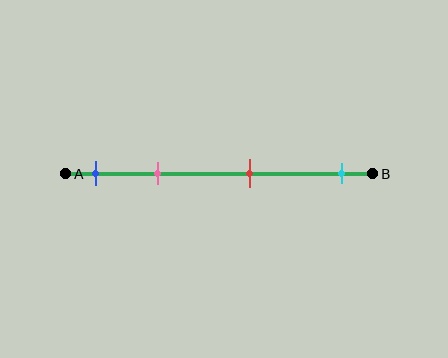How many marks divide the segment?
There are 4 marks dividing the segment.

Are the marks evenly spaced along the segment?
No, the marks are not evenly spaced.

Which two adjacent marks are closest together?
The blue and pink marks are the closest adjacent pair.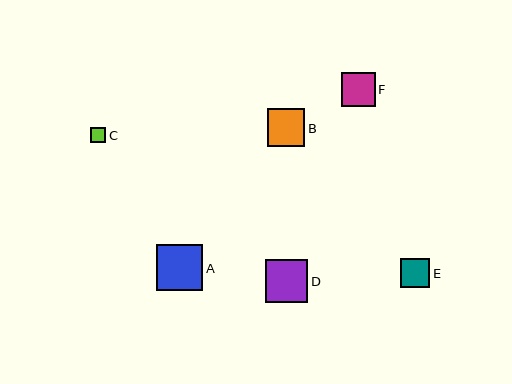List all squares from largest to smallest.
From largest to smallest: A, D, B, F, E, C.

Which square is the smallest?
Square C is the smallest with a size of approximately 16 pixels.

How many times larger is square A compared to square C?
Square A is approximately 2.9 times the size of square C.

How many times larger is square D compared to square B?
Square D is approximately 1.1 times the size of square B.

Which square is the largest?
Square A is the largest with a size of approximately 46 pixels.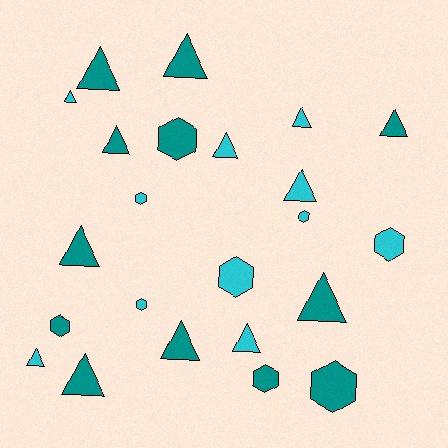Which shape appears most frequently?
Triangle, with 14 objects.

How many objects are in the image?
There are 23 objects.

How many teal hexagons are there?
There are 4 teal hexagons.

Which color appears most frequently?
Teal, with 12 objects.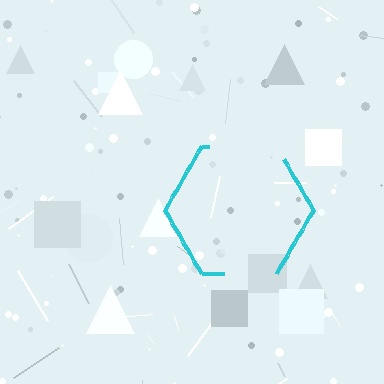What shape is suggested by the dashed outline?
The dashed outline suggests a hexagon.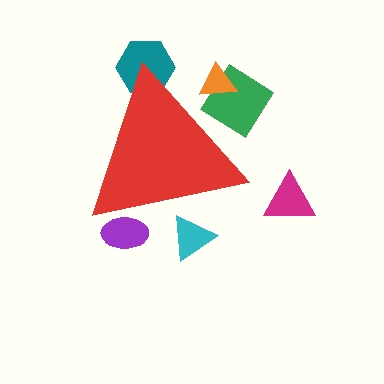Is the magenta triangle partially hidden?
No, the magenta triangle is fully visible.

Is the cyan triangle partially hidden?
Yes, the cyan triangle is partially hidden behind the red triangle.